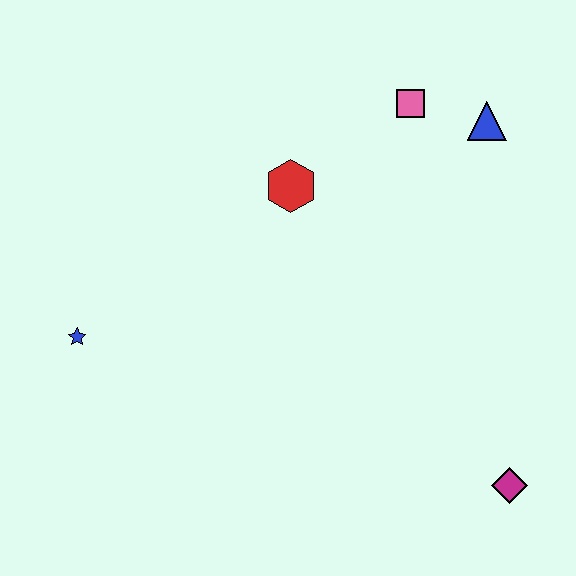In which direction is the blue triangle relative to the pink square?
The blue triangle is to the right of the pink square.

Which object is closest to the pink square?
The blue triangle is closest to the pink square.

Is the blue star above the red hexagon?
No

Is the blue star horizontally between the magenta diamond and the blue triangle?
No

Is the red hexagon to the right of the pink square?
No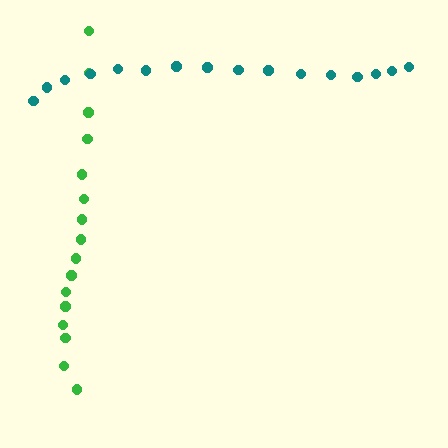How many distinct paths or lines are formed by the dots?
There are 2 distinct paths.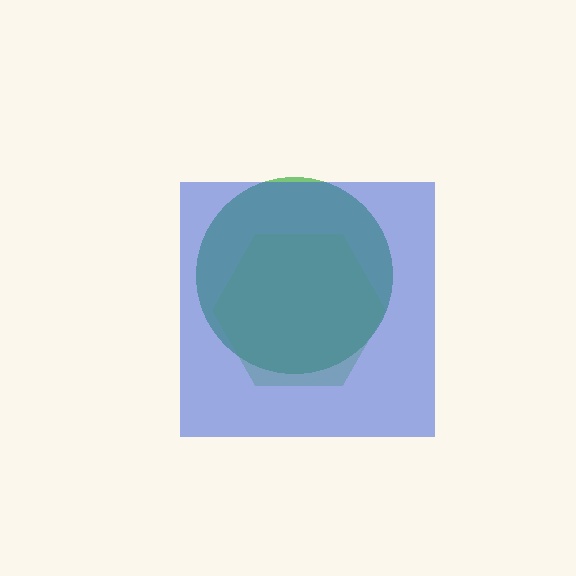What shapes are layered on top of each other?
The layered shapes are: a green circle, a lime hexagon, a blue square.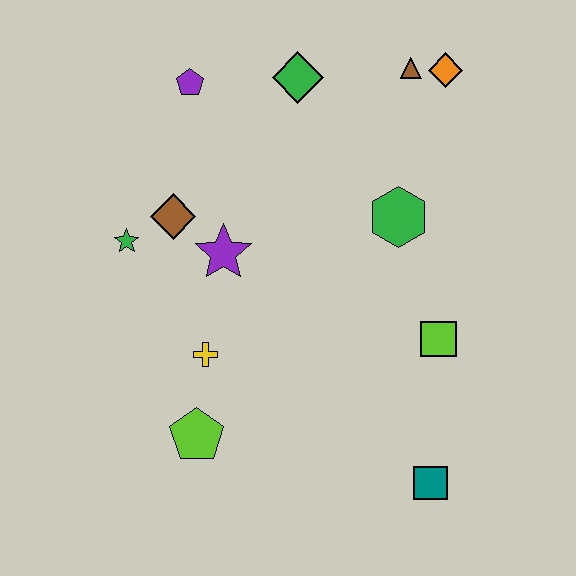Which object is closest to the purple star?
The brown diamond is closest to the purple star.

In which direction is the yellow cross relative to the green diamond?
The yellow cross is below the green diamond.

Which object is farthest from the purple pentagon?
The teal square is farthest from the purple pentagon.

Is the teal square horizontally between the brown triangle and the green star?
No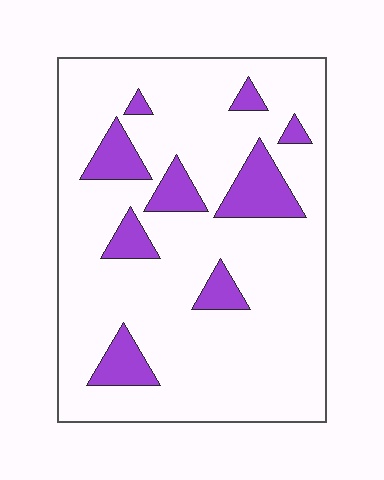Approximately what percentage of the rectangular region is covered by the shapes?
Approximately 15%.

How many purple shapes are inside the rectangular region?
9.